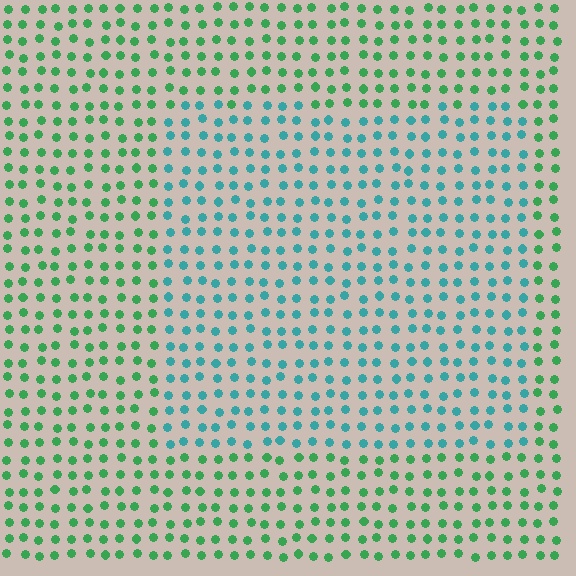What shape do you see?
I see a rectangle.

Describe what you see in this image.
The image is filled with small green elements in a uniform arrangement. A rectangle-shaped region is visible where the elements are tinted to a slightly different hue, forming a subtle color boundary.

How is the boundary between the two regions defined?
The boundary is defined purely by a slight shift in hue (about 44 degrees). Spacing, size, and orientation are identical on both sides.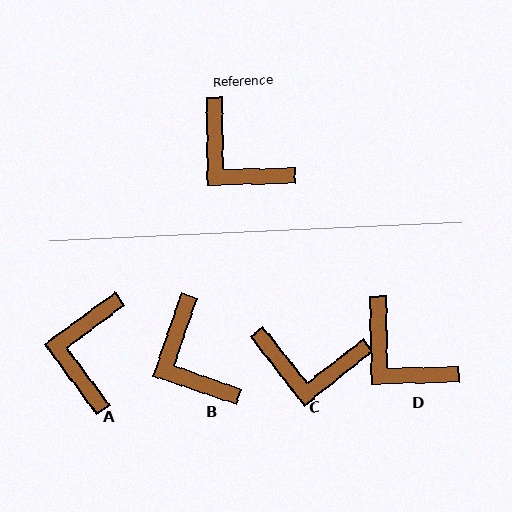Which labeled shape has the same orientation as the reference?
D.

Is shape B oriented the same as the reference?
No, it is off by about 20 degrees.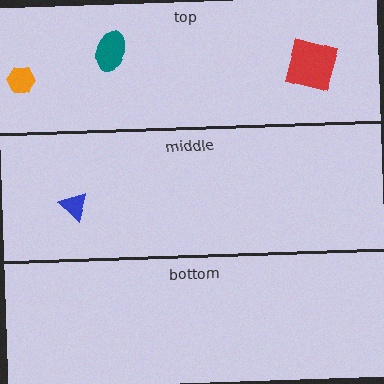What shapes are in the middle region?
The blue triangle.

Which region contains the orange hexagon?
The top region.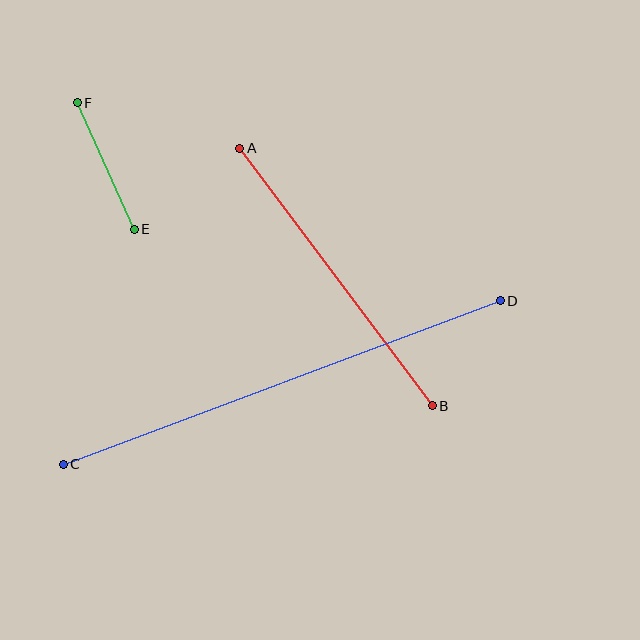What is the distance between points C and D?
The distance is approximately 467 pixels.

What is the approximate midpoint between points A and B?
The midpoint is at approximately (336, 277) pixels.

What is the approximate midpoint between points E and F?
The midpoint is at approximately (106, 166) pixels.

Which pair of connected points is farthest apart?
Points C and D are farthest apart.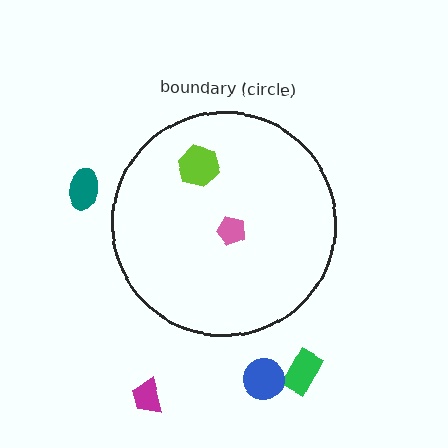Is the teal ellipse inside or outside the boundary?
Outside.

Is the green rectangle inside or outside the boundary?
Outside.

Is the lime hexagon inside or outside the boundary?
Inside.